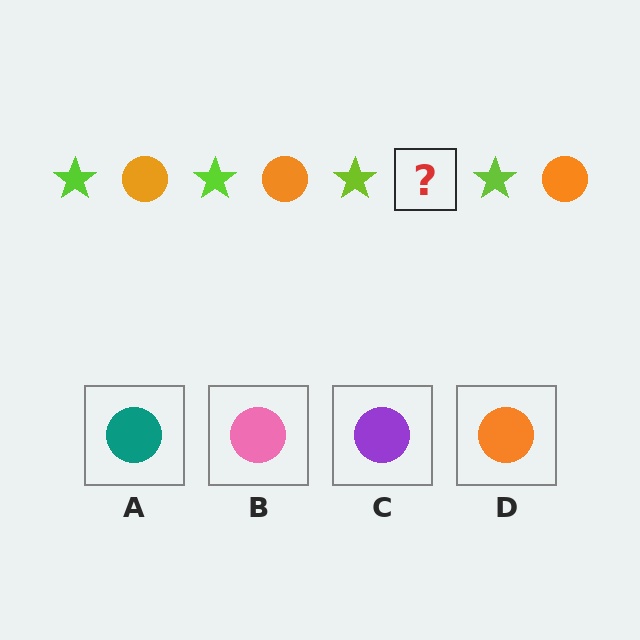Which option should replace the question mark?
Option D.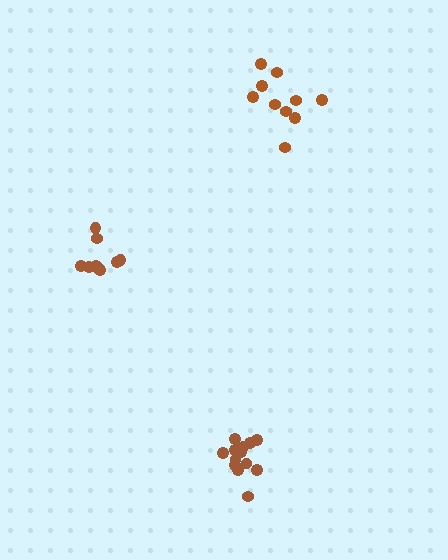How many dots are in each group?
Group 1: 9 dots, Group 2: 10 dots, Group 3: 14 dots (33 total).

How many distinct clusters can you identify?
There are 3 distinct clusters.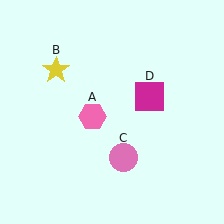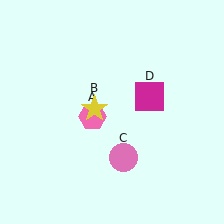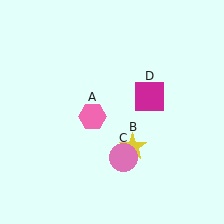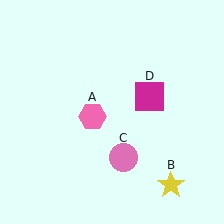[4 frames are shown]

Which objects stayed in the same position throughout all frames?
Pink hexagon (object A) and pink circle (object C) and magenta square (object D) remained stationary.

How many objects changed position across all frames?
1 object changed position: yellow star (object B).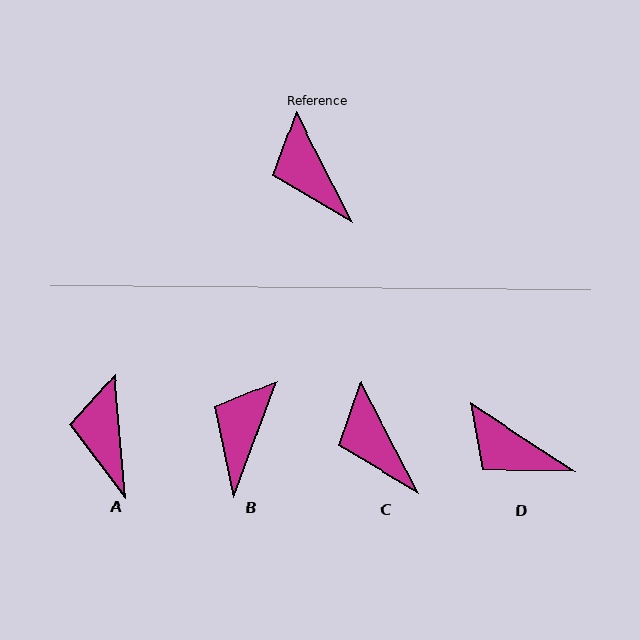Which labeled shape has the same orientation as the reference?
C.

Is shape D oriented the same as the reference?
No, it is off by about 30 degrees.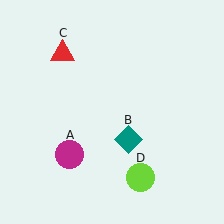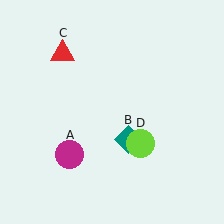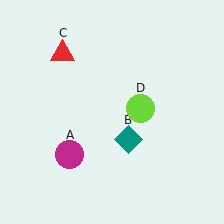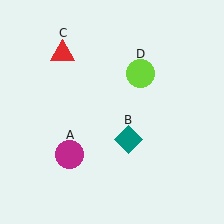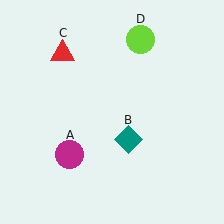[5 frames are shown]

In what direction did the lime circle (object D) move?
The lime circle (object D) moved up.